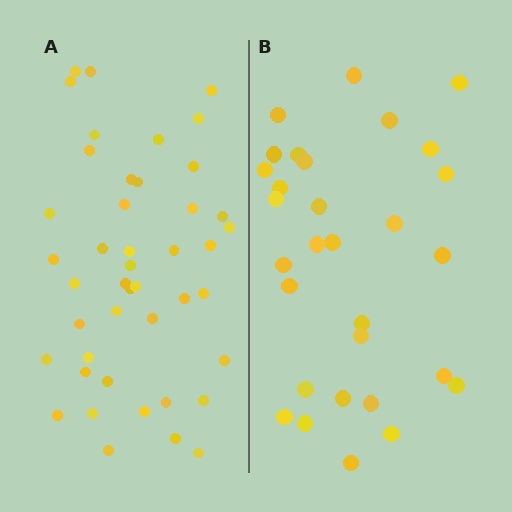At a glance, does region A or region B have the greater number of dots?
Region A (the left region) has more dots.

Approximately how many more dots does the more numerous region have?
Region A has approximately 15 more dots than region B.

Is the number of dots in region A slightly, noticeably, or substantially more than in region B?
Region A has substantially more. The ratio is roughly 1.5 to 1.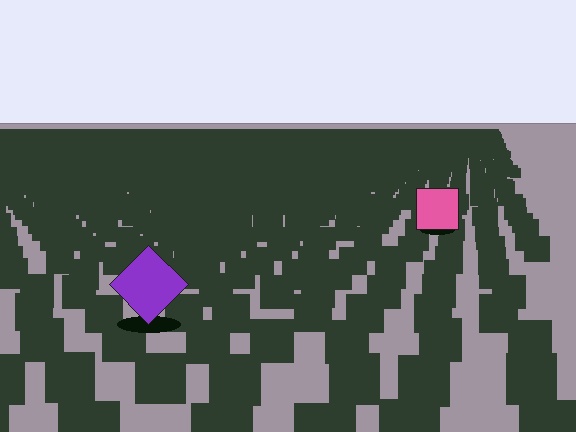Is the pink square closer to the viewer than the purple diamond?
No. The purple diamond is closer — you can tell from the texture gradient: the ground texture is coarser near it.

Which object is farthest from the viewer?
The pink square is farthest from the viewer. It appears smaller and the ground texture around it is denser.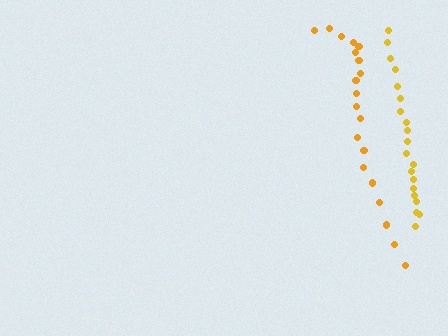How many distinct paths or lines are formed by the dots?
There are 2 distinct paths.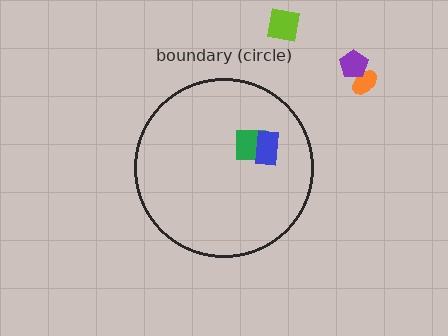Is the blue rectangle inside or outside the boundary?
Inside.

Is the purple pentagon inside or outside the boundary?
Outside.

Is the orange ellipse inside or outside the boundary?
Outside.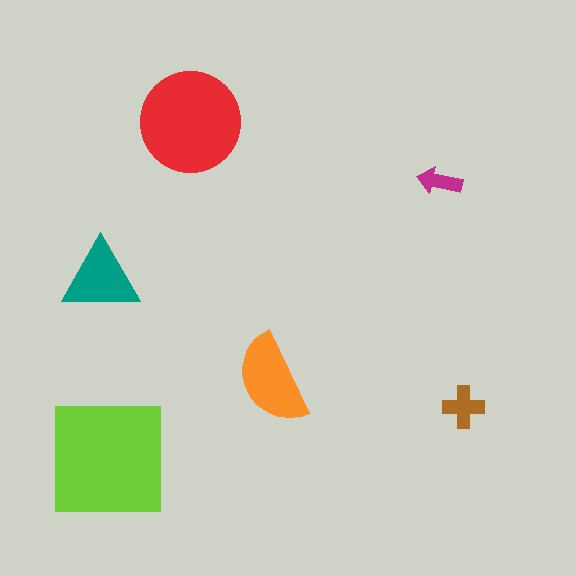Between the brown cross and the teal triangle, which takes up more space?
The teal triangle.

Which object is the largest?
The lime square.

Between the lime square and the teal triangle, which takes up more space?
The lime square.